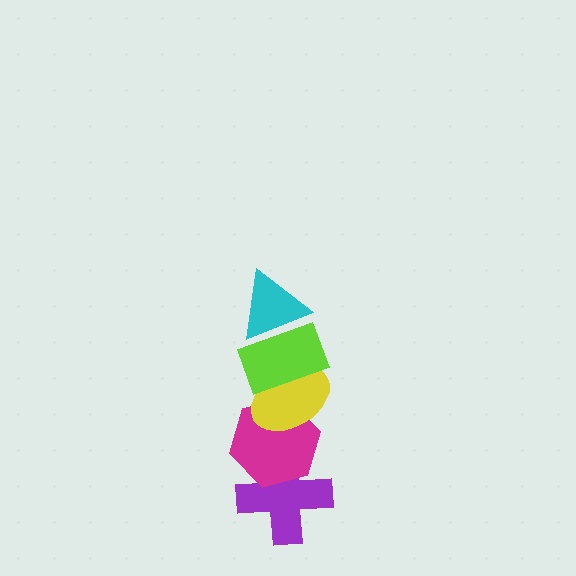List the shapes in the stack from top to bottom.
From top to bottom: the cyan triangle, the lime rectangle, the yellow ellipse, the magenta hexagon, the purple cross.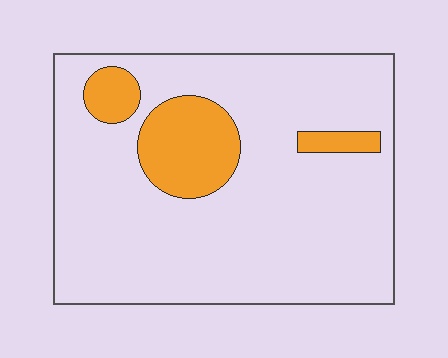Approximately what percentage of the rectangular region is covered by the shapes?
Approximately 15%.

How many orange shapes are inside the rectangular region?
3.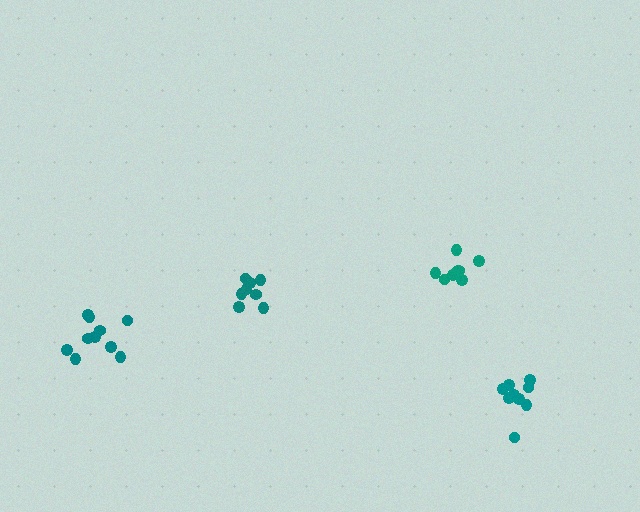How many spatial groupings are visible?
There are 4 spatial groupings.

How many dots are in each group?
Group 1: 8 dots, Group 2: 10 dots, Group 3: 8 dots, Group 4: 9 dots (35 total).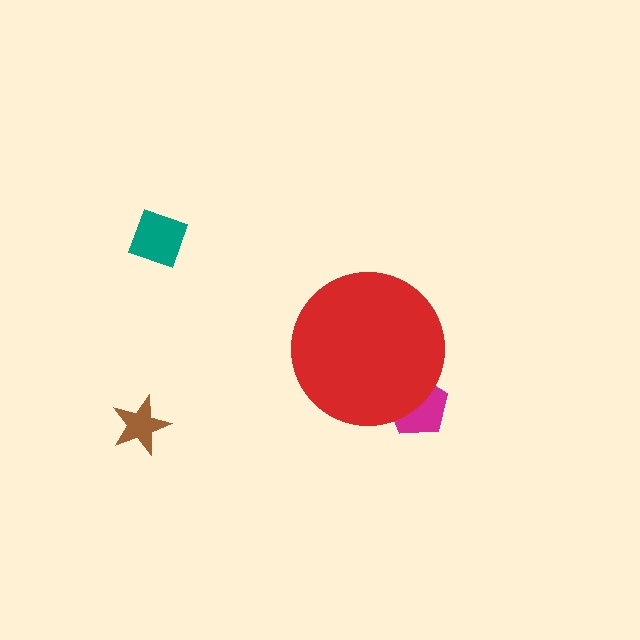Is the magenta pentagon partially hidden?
Yes, the magenta pentagon is partially hidden behind the red circle.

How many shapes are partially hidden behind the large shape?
1 shape is partially hidden.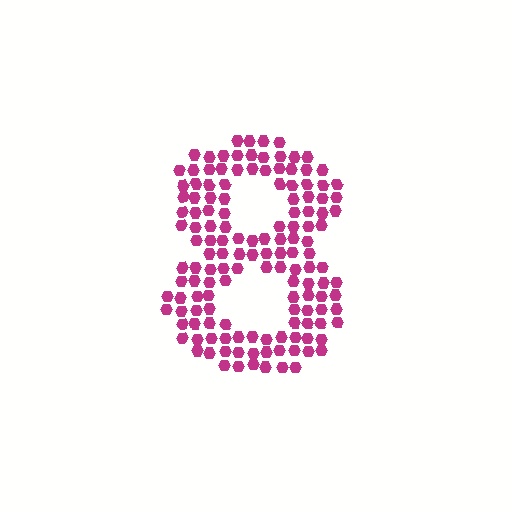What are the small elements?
The small elements are hexagons.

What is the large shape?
The large shape is the digit 8.